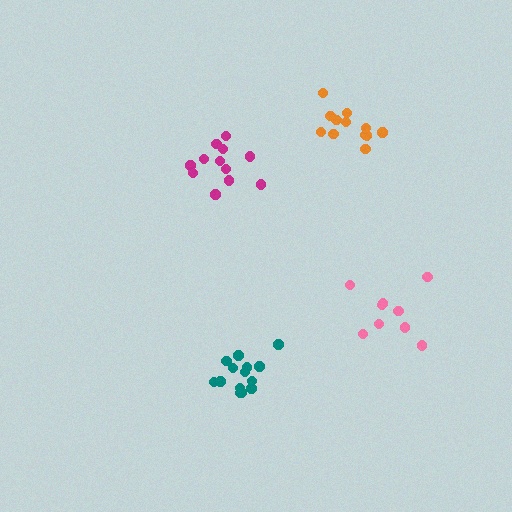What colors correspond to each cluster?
The clusters are colored: teal, orange, magenta, pink.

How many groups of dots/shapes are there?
There are 4 groups.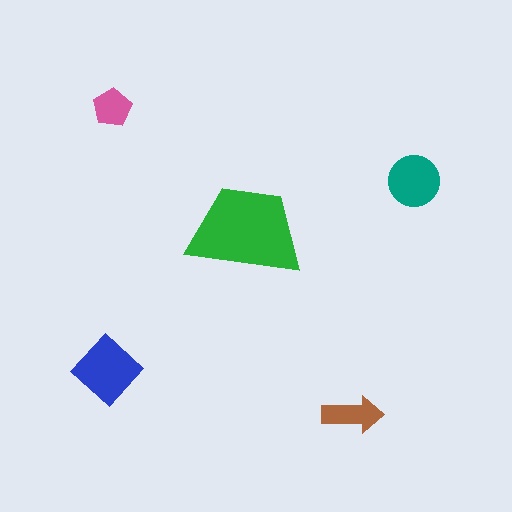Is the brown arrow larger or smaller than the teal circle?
Smaller.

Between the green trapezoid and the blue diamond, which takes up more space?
The green trapezoid.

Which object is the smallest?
The pink pentagon.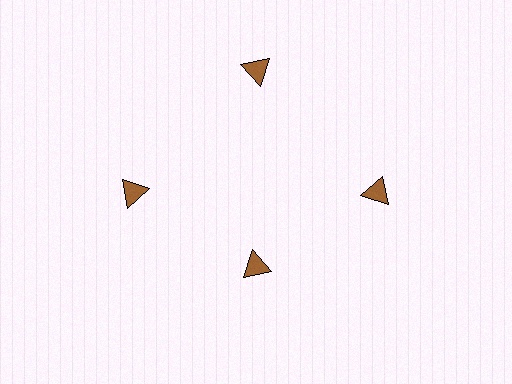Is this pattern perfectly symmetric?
No. The 4 brown triangles are arranged in a ring, but one element near the 6 o'clock position is pulled inward toward the center, breaking the 4-fold rotational symmetry.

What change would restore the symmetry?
The symmetry would be restored by moving it outward, back onto the ring so that all 4 triangles sit at equal angles and equal distance from the center.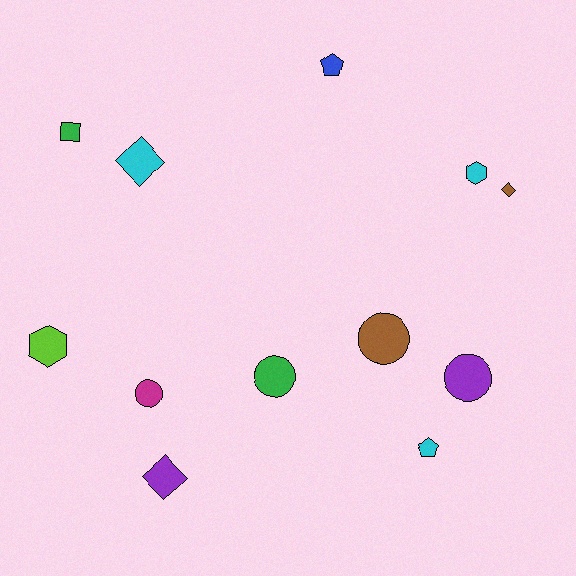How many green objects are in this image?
There are 2 green objects.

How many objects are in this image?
There are 12 objects.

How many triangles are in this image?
There are no triangles.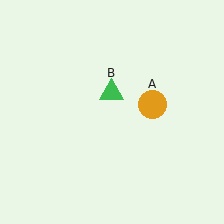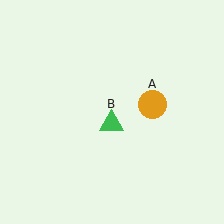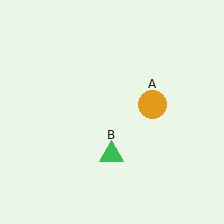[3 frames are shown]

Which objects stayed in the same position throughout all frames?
Orange circle (object A) remained stationary.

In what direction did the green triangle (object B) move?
The green triangle (object B) moved down.